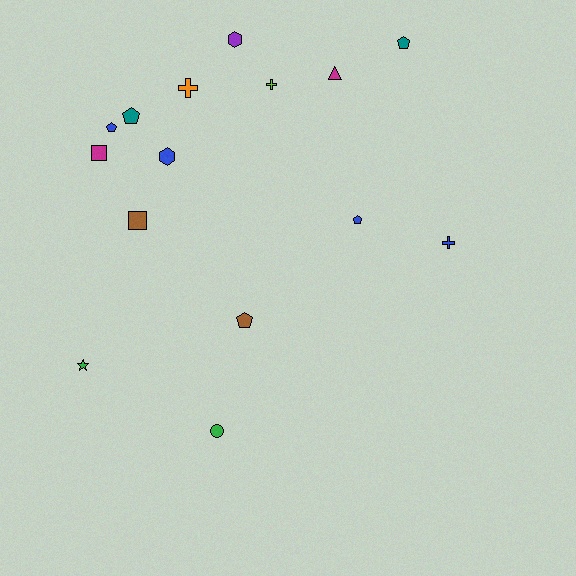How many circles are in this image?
There is 1 circle.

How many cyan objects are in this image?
There are no cyan objects.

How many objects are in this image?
There are 15 objects.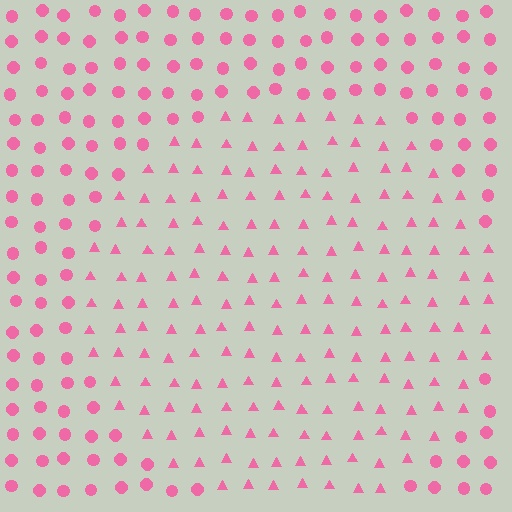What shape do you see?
I see a circle.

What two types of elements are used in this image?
The image uses triangles inside the circle region and circles outside it.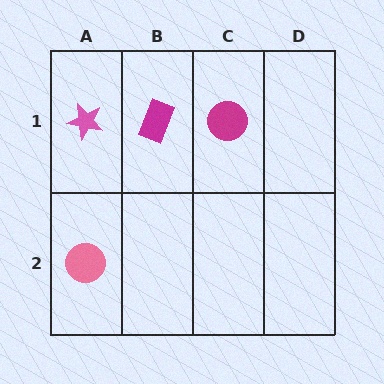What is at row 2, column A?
A pink circle.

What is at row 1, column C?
A magenta circle.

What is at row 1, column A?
A pink star.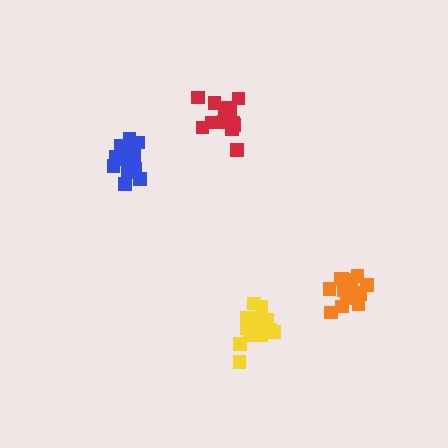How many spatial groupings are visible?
There are 4 spatial groupings.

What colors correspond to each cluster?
The clusters are colored: blue, orange, red, yellow.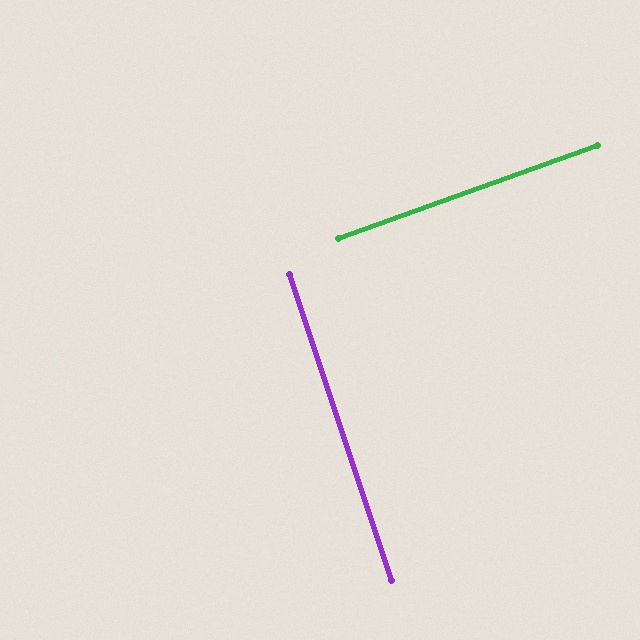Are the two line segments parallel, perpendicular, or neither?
Perpendicular — they meet at approximately 89°.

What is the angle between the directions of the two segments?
Approximately 89 degrees.